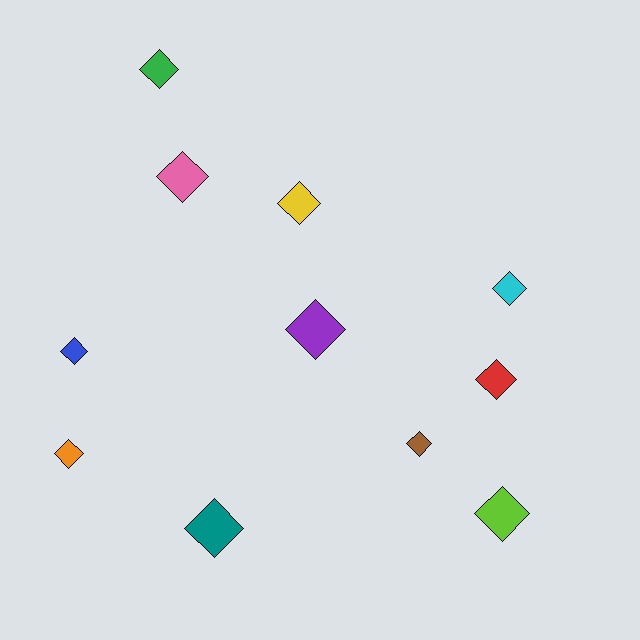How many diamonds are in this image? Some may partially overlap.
There are 11 diamonds.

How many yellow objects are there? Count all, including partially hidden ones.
There is 1 yellow object.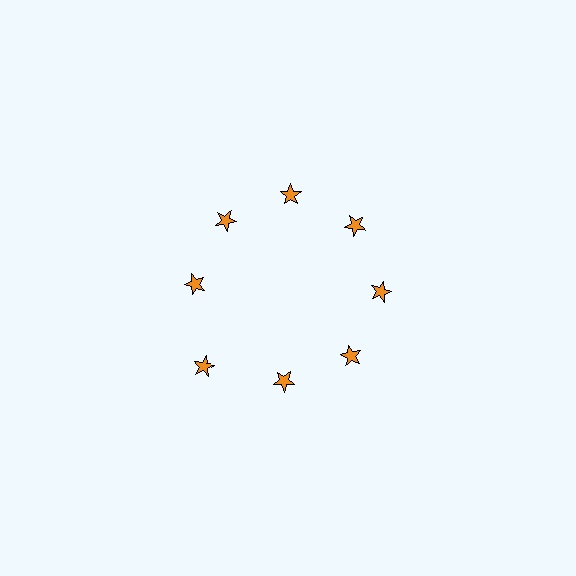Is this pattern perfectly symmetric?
No. The 8 orange stars are arranged in a ring, but one element near the 8 o'clock position is pushed outward from the center, breaking the 8-fold rotational symmetry.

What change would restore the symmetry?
The symmetry would be restored by moving it inward, back onto the ring so that all 8 stars sit at equal angles and equal distance from the center.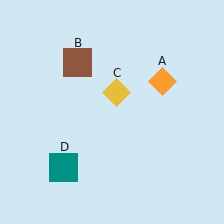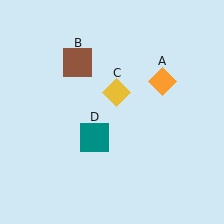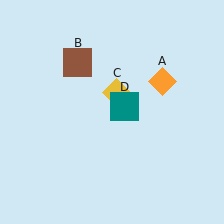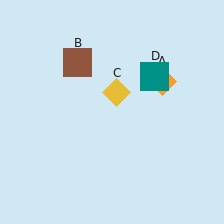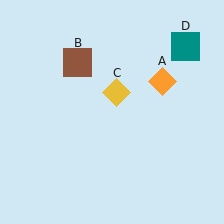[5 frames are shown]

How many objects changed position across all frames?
1 object changed position: teal square (object D).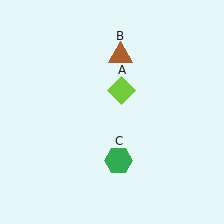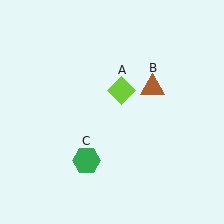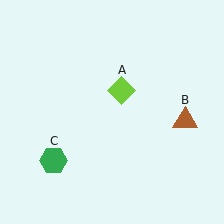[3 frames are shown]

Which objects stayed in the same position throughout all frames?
Lime diamond (object A) remained stationary.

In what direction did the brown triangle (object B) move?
The brown triangle (object B) moved down and to the right.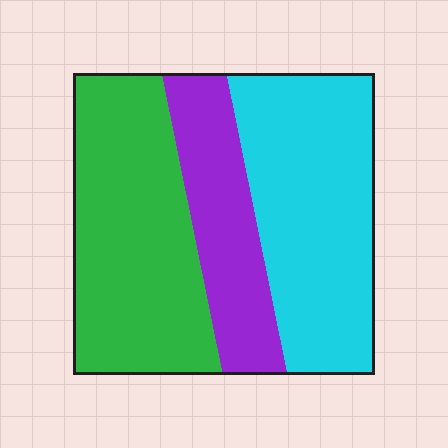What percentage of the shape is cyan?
Cyan covers about 40% of the shape.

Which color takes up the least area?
Purple, at roughly 20%.